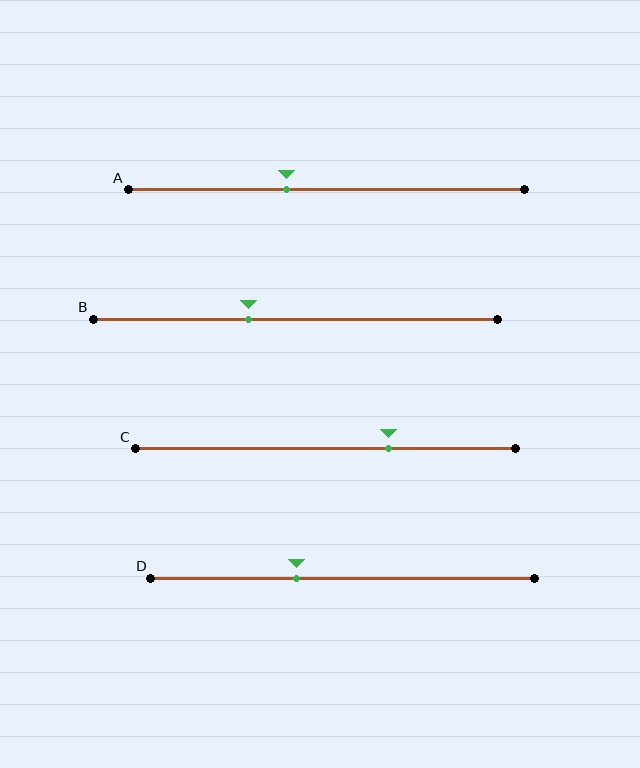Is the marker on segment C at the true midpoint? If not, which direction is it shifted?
No, the marker on segment C is shifted to the right by about 17% of the segment length.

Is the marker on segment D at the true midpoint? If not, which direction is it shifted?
No, the marker on segment D is shifted to the left by about 12% of the segment length.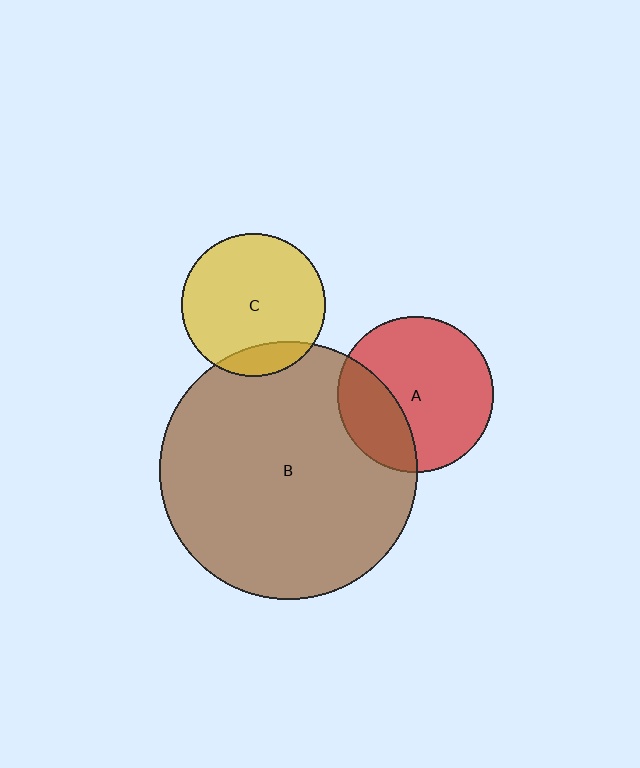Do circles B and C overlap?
Yes.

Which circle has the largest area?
Circle B (brown).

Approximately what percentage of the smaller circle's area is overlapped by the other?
Approximately 15%.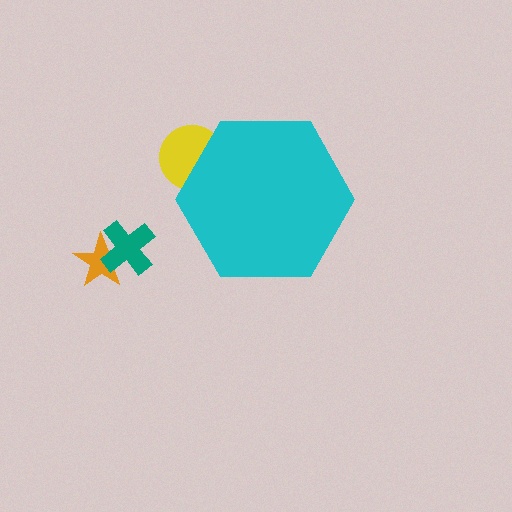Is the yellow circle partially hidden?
Yes, the yellow circle is partially hidden behind the cyan hexagon.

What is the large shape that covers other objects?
A cyan hexagon.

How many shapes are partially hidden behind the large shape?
1 shape is partially hidden.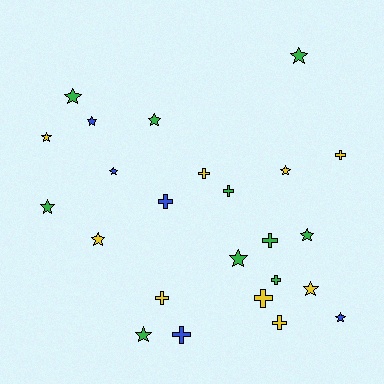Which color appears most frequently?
Green, with 10 objects.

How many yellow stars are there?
There are 4 yellow stars.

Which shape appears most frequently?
Star, with 14 objects.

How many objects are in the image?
There are 24 objects.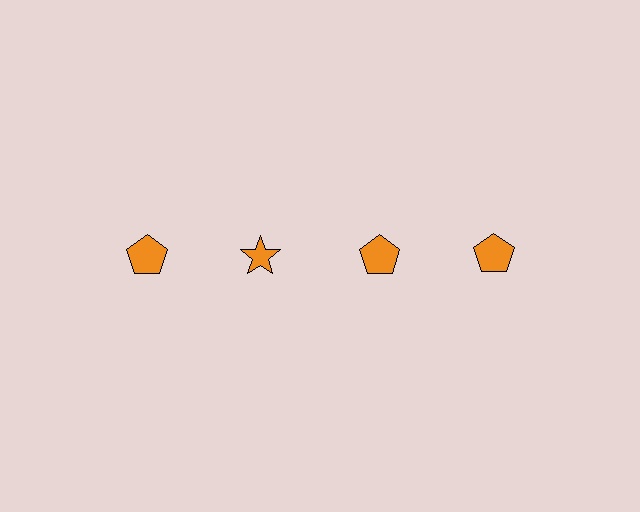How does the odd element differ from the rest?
It has a different shape: star instead of pentagon.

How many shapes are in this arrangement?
There are 4 shapes arranged in a grid pattern.